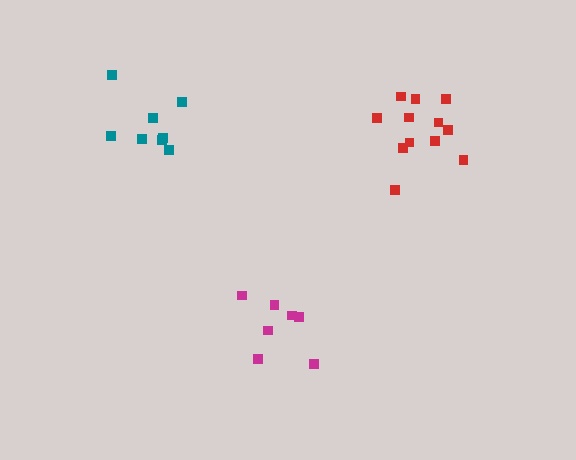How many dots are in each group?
Group 1: 8 dots, Group 2: 7 dots, Group 3: 12 dots (27 total).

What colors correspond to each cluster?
The clusters are colored: teal, magenta, red.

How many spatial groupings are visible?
There are 3 spatial groupings.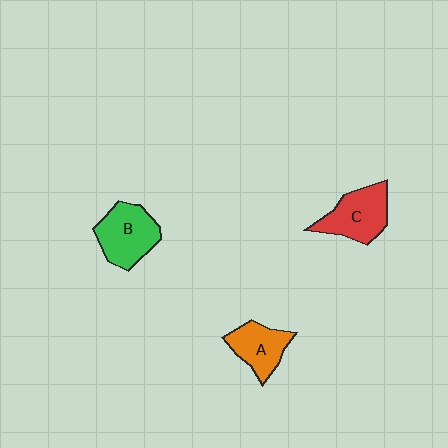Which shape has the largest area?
Shape B (green).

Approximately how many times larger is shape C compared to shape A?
Approximately 1.2 times.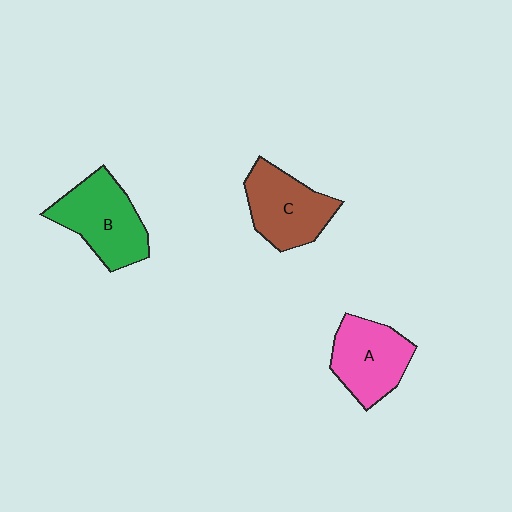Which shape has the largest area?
Shape B (green).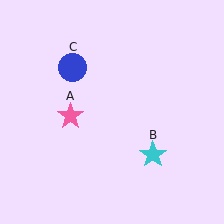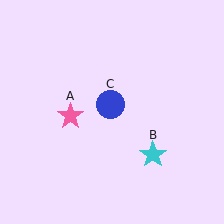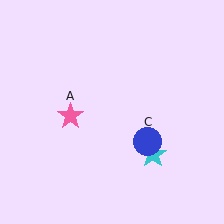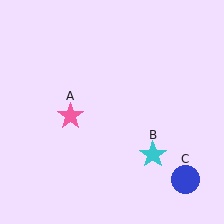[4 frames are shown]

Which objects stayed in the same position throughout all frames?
Pink star (object A) and cyan star (object B) remained stationary.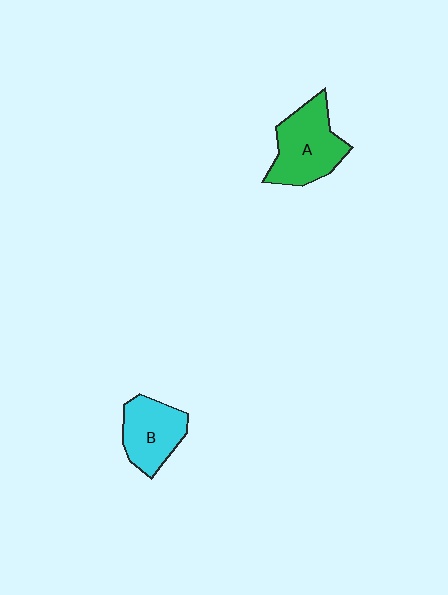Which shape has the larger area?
Shape A (green).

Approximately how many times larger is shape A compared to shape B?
Approximately 1.3 times.